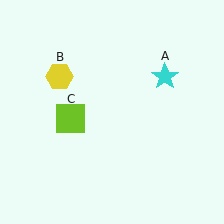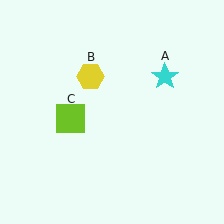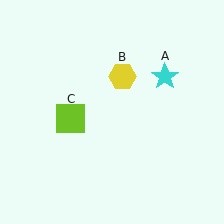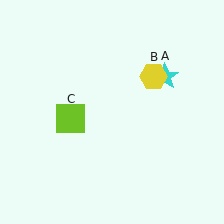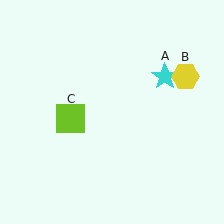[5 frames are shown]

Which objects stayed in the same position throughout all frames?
Cyan star (object A) and lime square (object C) remained stationary.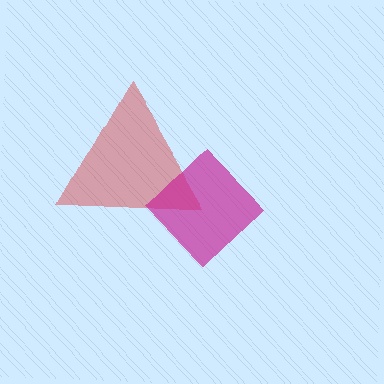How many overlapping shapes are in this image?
There are 2 overlapping shapes in the image.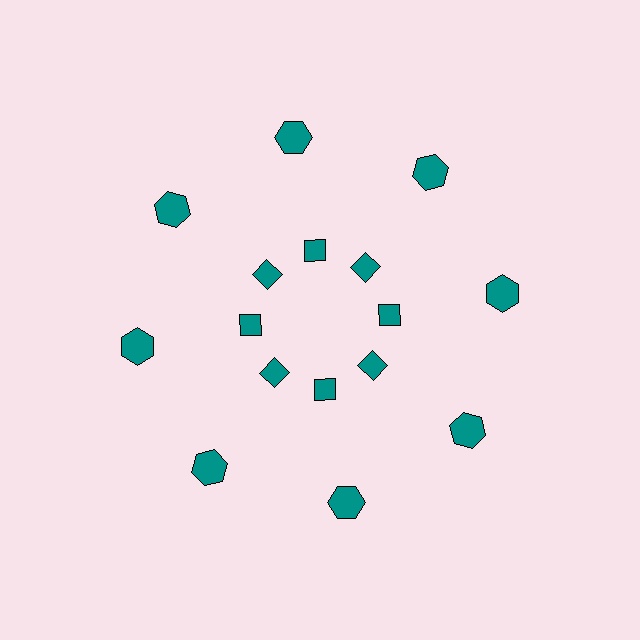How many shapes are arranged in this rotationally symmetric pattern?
There are 16 shapes, arranged in 8 groups of 2.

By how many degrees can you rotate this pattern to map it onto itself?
The pattern maps onto itself every 45 degrees of rotation.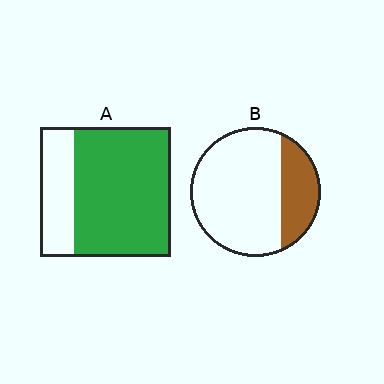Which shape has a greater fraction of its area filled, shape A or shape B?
Shape A.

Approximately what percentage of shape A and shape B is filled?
A is approximately 75% and B is approximately 25%.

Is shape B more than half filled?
No.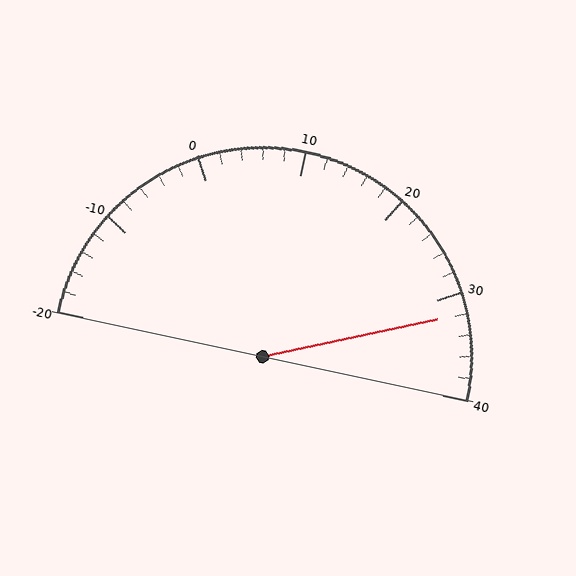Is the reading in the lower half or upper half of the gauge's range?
The reading is in the upper half of the range (-20 to 40).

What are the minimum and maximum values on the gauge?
The gauge ranges from -20 to 40.